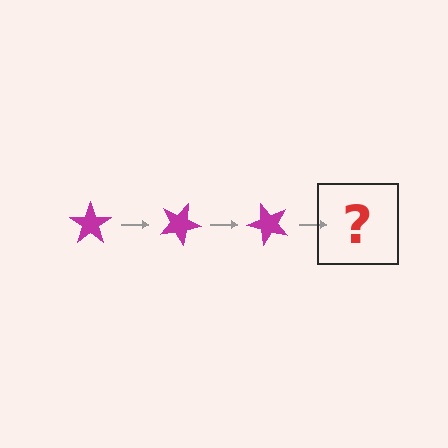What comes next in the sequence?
The next element should be a magenta star rotated 75 degrees.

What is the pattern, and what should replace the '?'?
The pattern is that the star rotates 25 degrees each step. The '?' should be a magenta star rotated 75 degrees.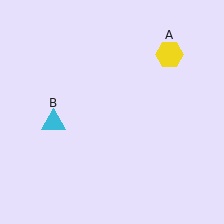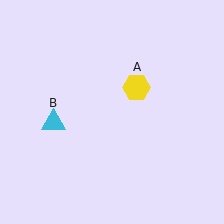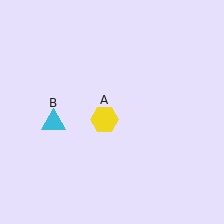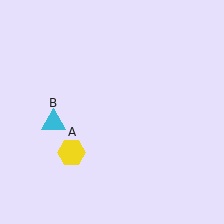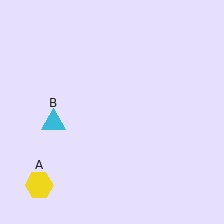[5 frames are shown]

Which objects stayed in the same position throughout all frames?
Cyan triangle (object B) remained stationary.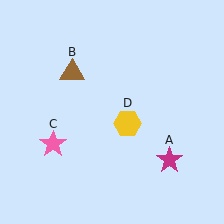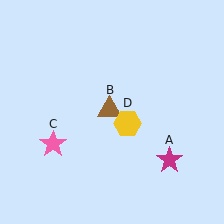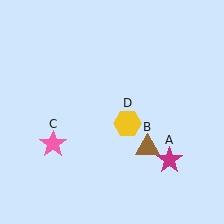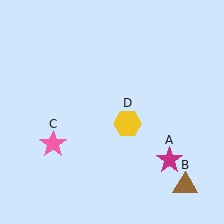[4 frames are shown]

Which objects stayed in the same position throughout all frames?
Magenta star (object A) and pink star (object C) and yellow hexagon (object D) remained stationary.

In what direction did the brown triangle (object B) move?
The brown triangle (object B) moved down and to the right.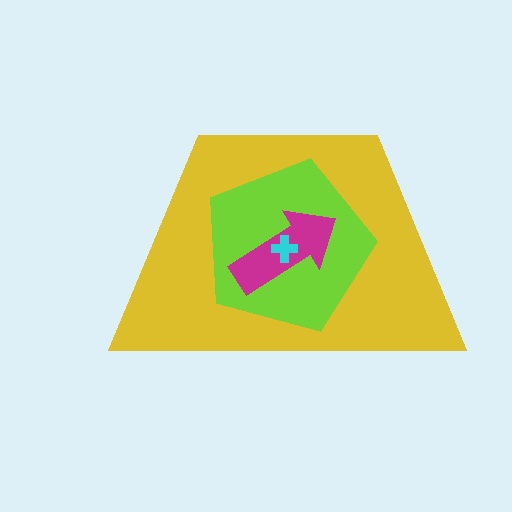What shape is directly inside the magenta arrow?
The cyan cross.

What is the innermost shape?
The cyan cross.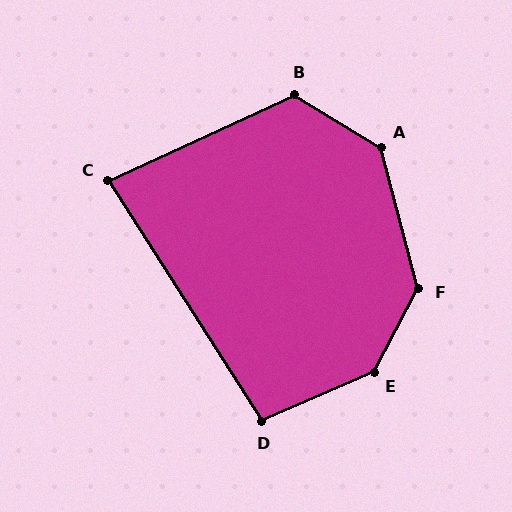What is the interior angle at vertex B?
Approximately 124 degrees (obtuse).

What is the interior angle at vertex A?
Approximately 136 degrees (obtuse).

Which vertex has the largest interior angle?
E, at approximately 142 degrees.